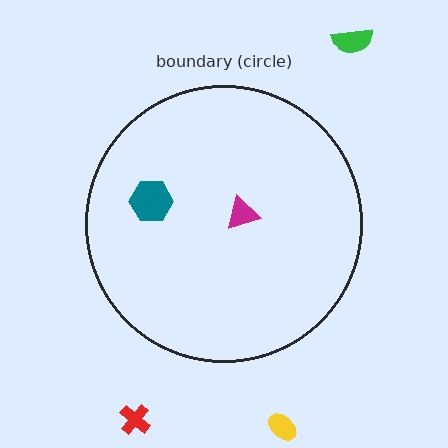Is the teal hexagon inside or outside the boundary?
Inside.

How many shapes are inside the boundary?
2 inside, 3 outside.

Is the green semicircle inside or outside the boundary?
Outside.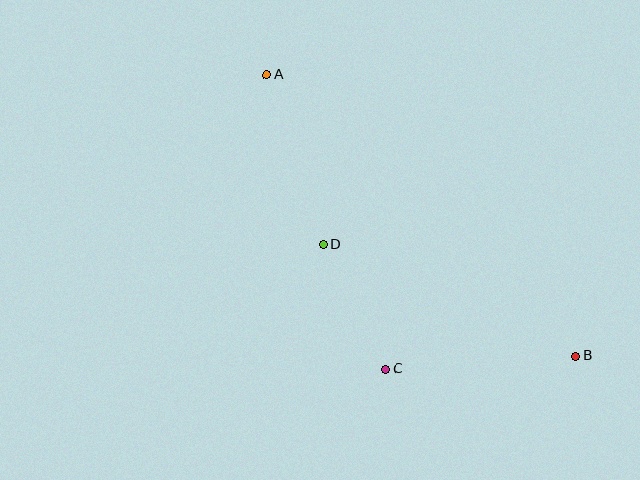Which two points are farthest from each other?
Points A and B are farthest from each other.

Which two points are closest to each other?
Points C and D are closest to each other.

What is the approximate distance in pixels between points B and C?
The distance between B and C is approximately 190 pixels.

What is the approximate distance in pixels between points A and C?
The distance between A and C is approximately 318 pixels.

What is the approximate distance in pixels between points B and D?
The distance between B and D is approximately 276 pixels.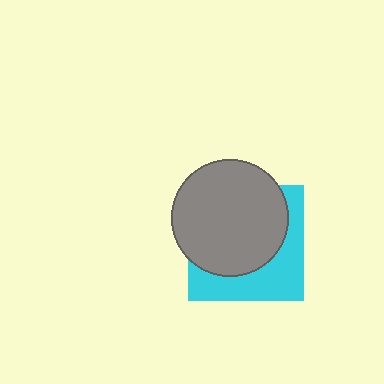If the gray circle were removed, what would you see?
You would see the complete cyan square.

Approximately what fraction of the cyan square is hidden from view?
Roughly 61% of the cyan square is hidden behind the gray circle.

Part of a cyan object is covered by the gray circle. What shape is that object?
It is a square.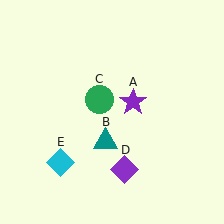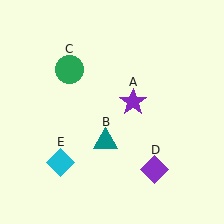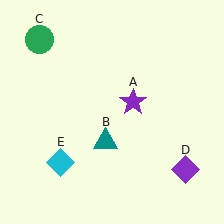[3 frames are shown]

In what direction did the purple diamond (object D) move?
The purple diamond (object D) moved right.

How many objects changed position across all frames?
2 objects changed position: green circle (object C), purple diamond (object D).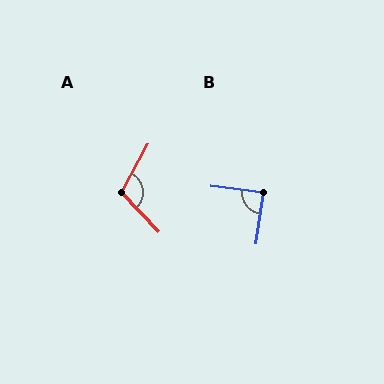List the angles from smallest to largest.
B (89°), A (108°).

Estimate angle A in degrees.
Approximately 108 degrees.